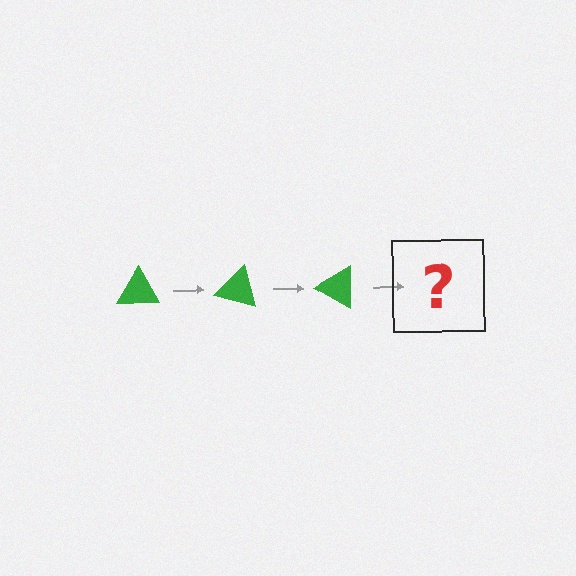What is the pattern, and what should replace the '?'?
The pattern is that the triangle rotates 15 degrees each step. The '?' should be a green triangle rotated 45 degrees.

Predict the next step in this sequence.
The next step is a green triangle rotated 45 degrees.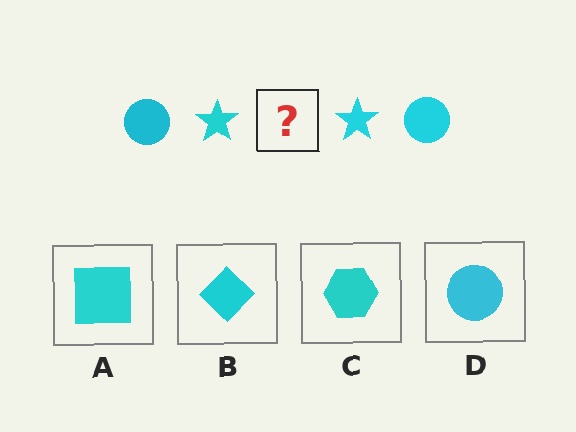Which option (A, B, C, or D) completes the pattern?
D.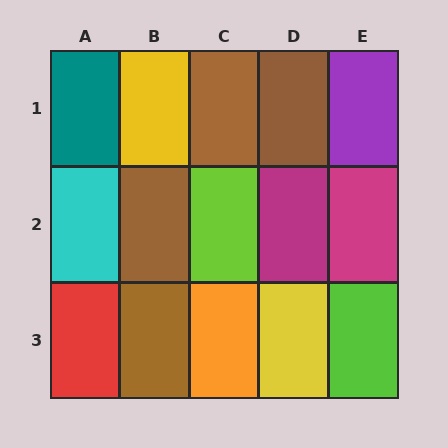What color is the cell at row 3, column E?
Lime.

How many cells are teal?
1 cell is teal.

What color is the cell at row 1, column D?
Brown.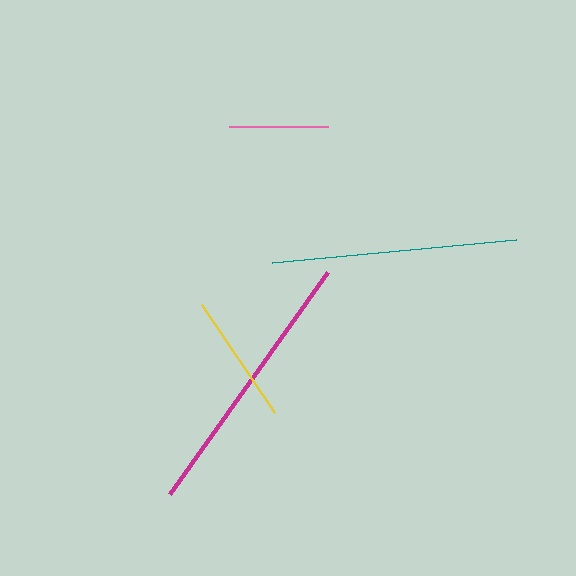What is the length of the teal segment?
The teal segment is approximately 245 pixels long.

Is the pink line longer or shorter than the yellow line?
The yellow line is longer than the pink line.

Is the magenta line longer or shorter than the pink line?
The magenta line is longer than the pink line.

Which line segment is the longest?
The magenta line is the longest at approximately 272 pixels.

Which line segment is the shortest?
The pink line is the shortest at approximately 99 pixels.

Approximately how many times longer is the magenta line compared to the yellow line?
The magenta line is approximately 2.1 times the length of the yellow line.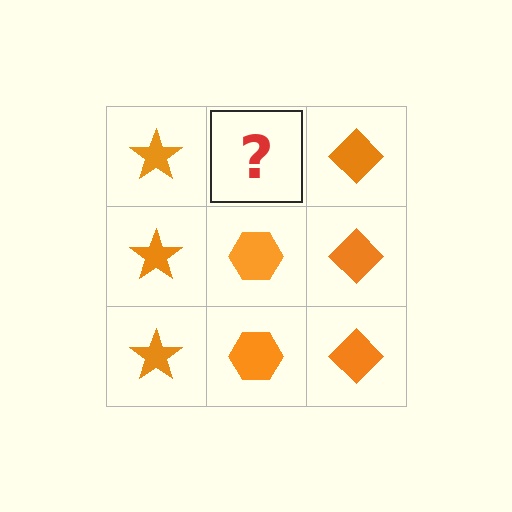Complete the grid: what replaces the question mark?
The question mark should be replaced with an orange hexagon.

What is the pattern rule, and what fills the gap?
The rule is that each column has a consistent shape. The gap should be filled with an orange hexagon.